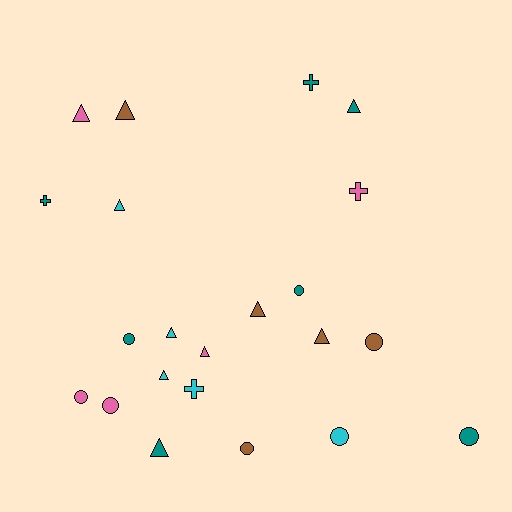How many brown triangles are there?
There are 3 brown triangles.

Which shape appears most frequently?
Triangle, with 10 objects.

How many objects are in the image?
There are 22 objects.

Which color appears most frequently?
Teal, with 7 objects.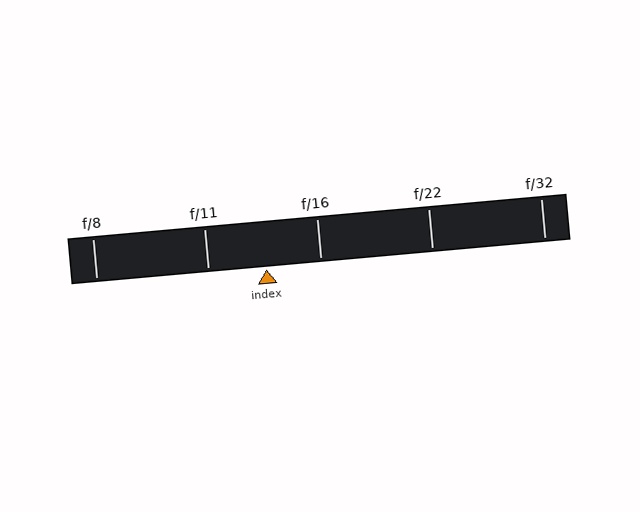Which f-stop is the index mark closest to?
The index mark is closest to f/16.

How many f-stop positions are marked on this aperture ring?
There are 5 f-stop positions marked.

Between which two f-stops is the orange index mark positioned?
The index mark is between f/11 and f/16.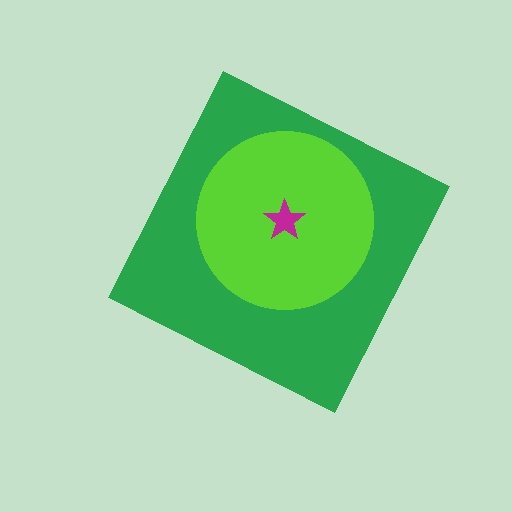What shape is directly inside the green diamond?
The lime circle.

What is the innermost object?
The magenta star.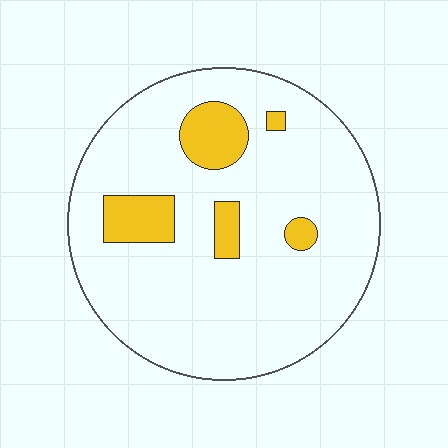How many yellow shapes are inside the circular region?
5.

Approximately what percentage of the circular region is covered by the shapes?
Approximately 15%.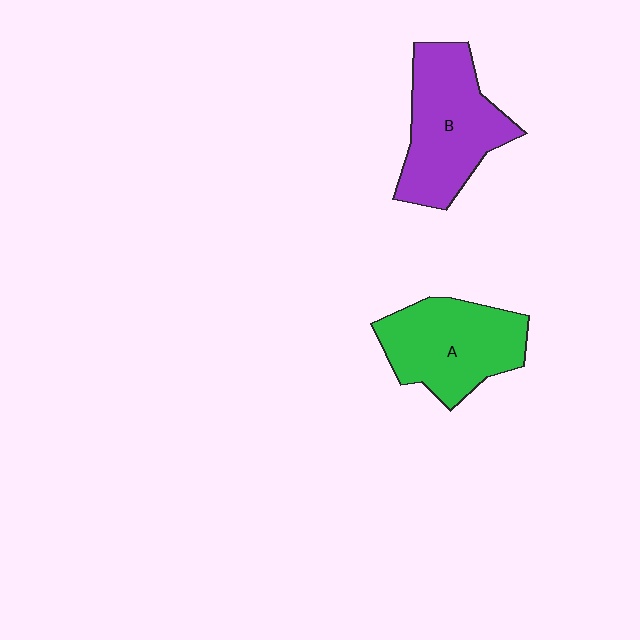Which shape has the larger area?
Shape B (purple).